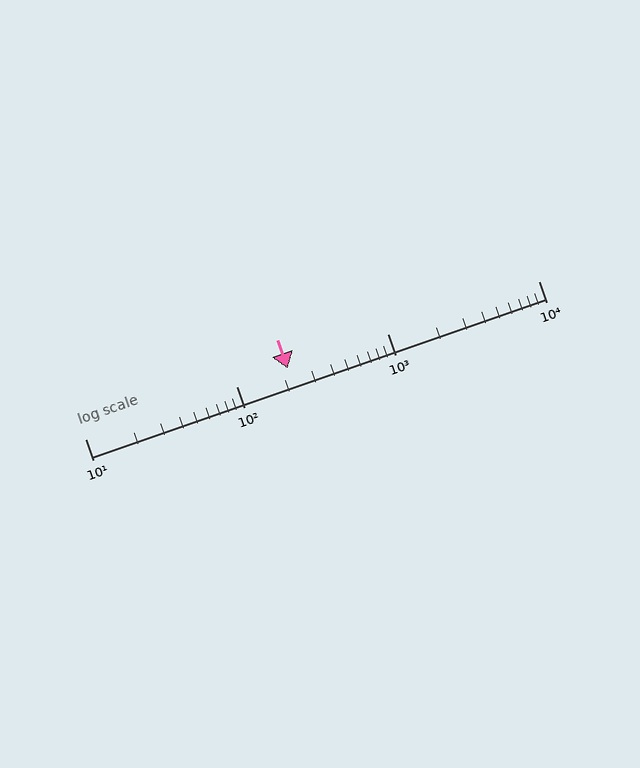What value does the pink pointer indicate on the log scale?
The pointer indicates approximately 220.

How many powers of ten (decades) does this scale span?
The scale spans 3 decades, from 10 to 10000.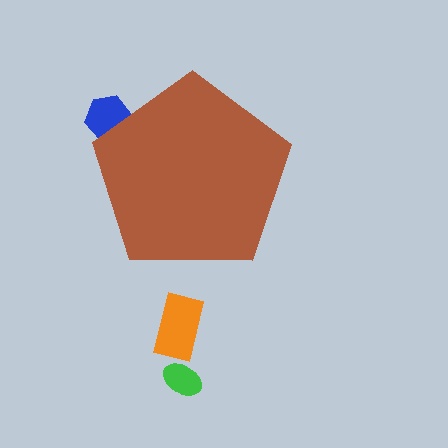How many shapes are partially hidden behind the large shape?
1 shape is partially hidden.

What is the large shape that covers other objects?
A brown pentagon.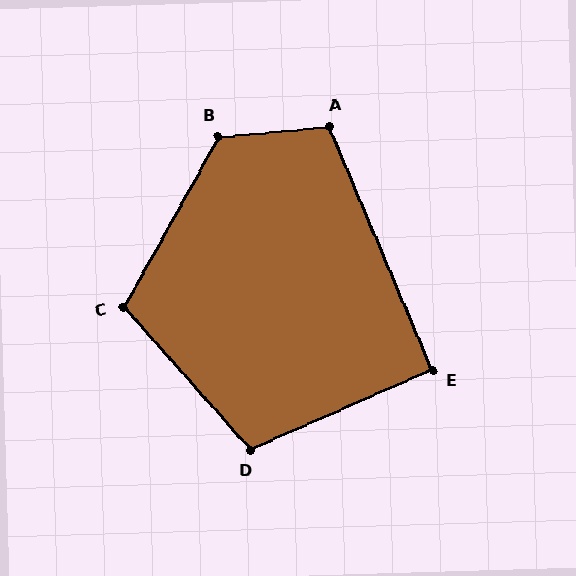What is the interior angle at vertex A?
Approximately 108 degrees (obtuse).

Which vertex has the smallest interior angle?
E, at approximately 91 degrees.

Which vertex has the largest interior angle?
B, at approximately 124 degrees.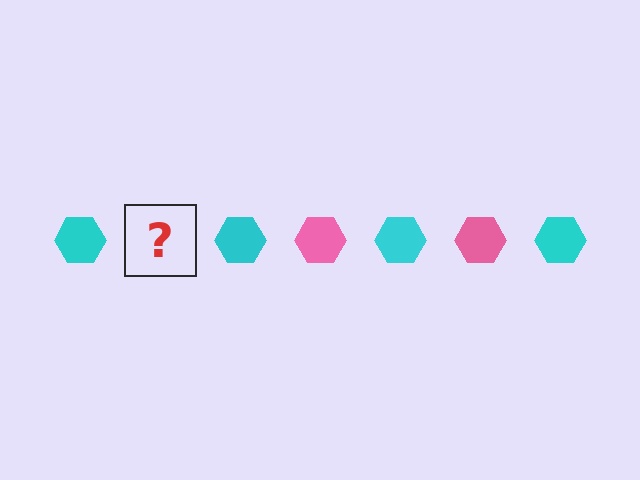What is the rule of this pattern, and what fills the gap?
The rule is that the pattern cycles through cyan, pink hexagons. The gap should be filled with a pink hexagon.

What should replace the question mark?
The question mark should be replaced with a pink hexagon.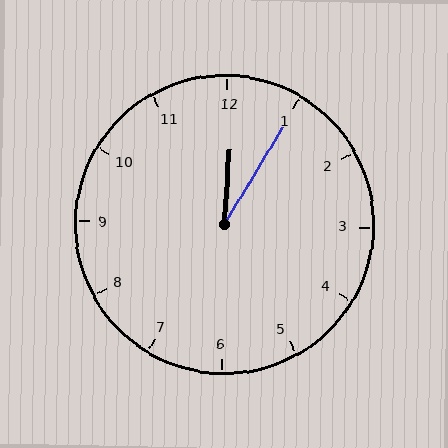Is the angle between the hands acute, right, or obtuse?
It is acute.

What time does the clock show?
12:05.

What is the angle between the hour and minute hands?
Approximately 28 degrees.